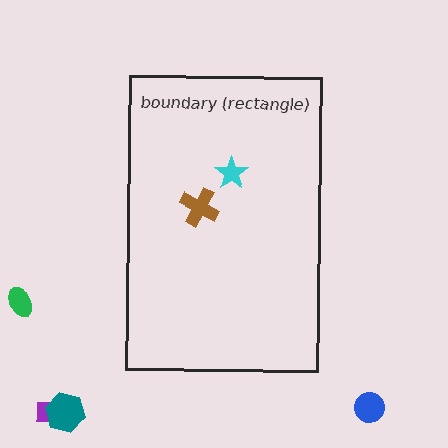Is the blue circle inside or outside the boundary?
Outside.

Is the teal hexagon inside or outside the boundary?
Outside.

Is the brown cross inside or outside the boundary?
Inside.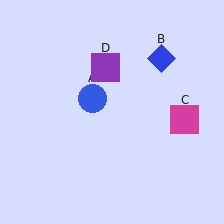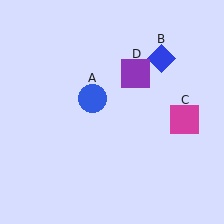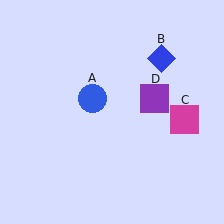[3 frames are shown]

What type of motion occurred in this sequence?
The purple square (object D) rotated clockwise around the center of the scene.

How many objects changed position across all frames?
1 object changed position: purple square (object D).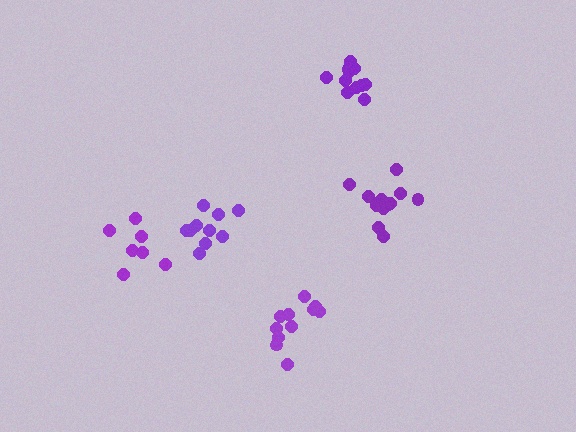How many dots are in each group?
Group 1: 13 dots, Group 2: 10 dots, Group 3: 7 dots, Group 4: 11 dots, Group 5: 11 dots (52 total).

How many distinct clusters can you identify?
There are 5 distinct clusters.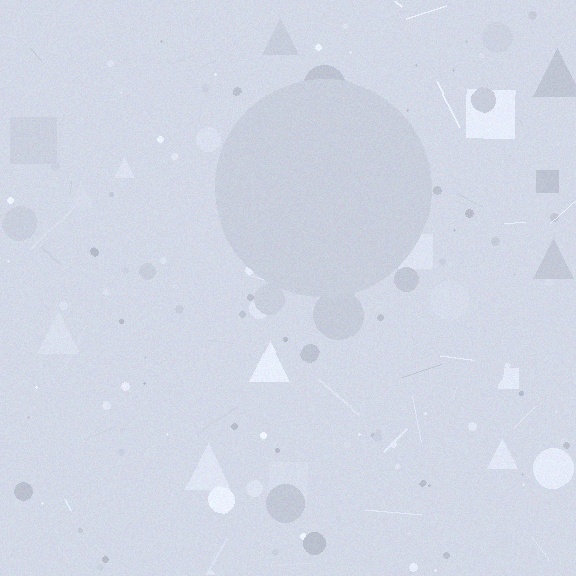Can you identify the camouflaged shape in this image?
The camouflaged shape is a circle.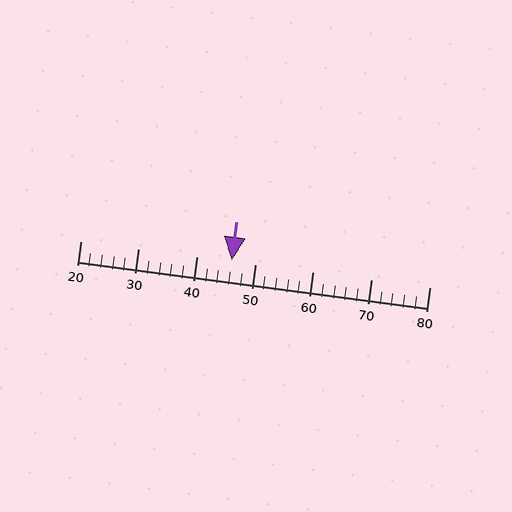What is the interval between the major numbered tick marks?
The major tick marks are spaced 10 units apart.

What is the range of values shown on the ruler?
The ruler shows values from 20 to 80.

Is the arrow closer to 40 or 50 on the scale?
The arrow is closer to 50.